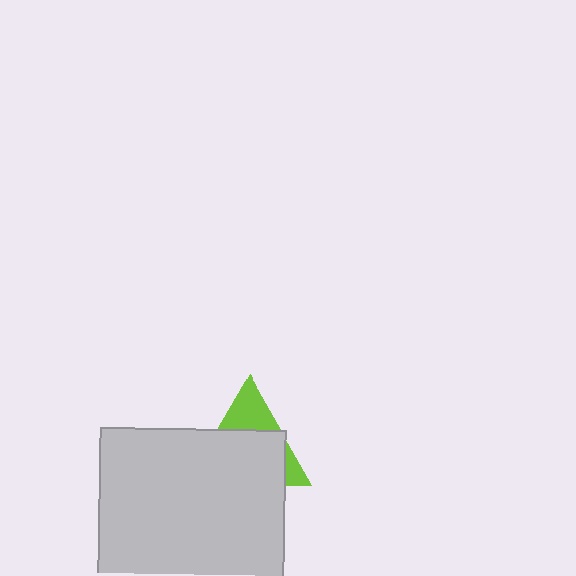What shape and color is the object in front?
The object in front is a light gray rectangle.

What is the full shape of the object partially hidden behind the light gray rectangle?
The partially hidden object is a lime triangle.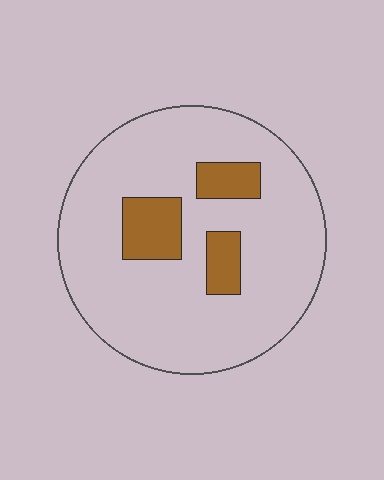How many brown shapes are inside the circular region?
3.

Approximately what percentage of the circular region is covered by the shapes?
Approximately 15%.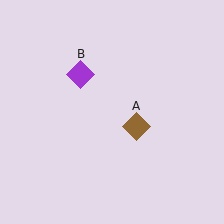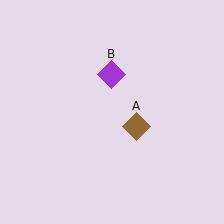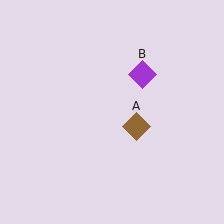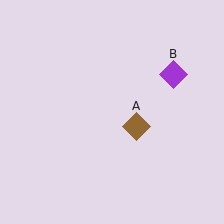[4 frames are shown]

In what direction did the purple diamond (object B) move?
The purple diamond (object B) moved right.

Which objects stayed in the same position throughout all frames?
Brown diamond (object A) remained stationary.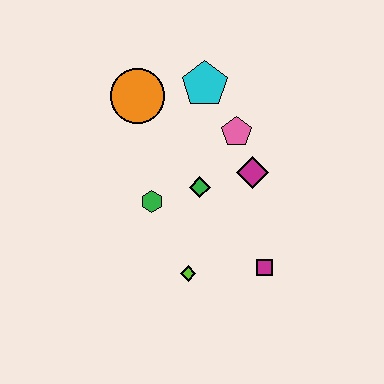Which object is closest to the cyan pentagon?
The pink pentagon is closest to the cyan pentagon.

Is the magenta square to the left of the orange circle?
No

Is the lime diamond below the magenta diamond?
Yes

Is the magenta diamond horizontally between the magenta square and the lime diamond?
Yes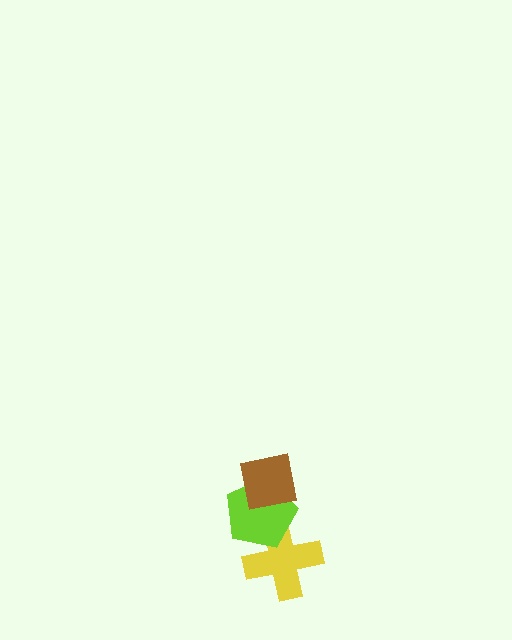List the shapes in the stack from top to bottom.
From top to bottom: the brown square, the lime pentagon, the yellow cross.